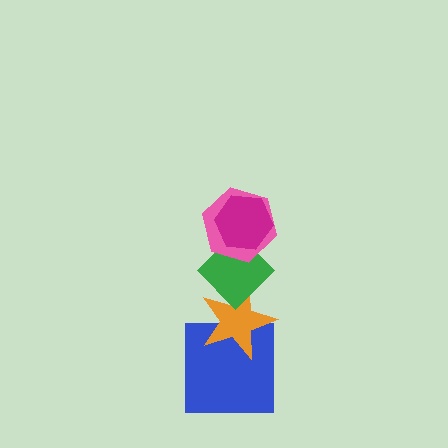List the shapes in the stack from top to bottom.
From top to bottom: the magenta hexagon, the pink hexagon, the green diamond, the orange star, the blue square.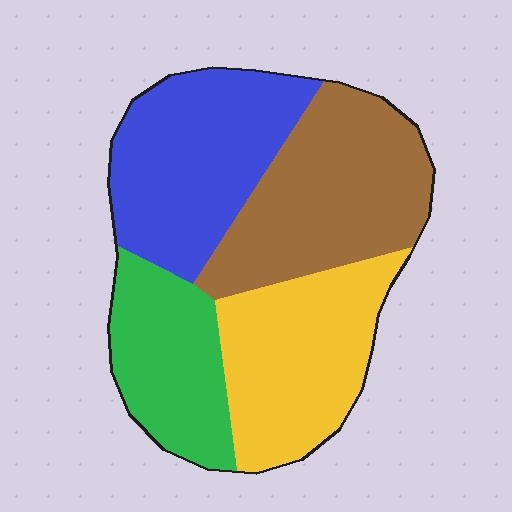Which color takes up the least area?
Green, at roughly 20%.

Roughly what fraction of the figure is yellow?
Yellow takes up between a sixth and a third of the figure.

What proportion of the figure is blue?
Blue covers 27% of the figure.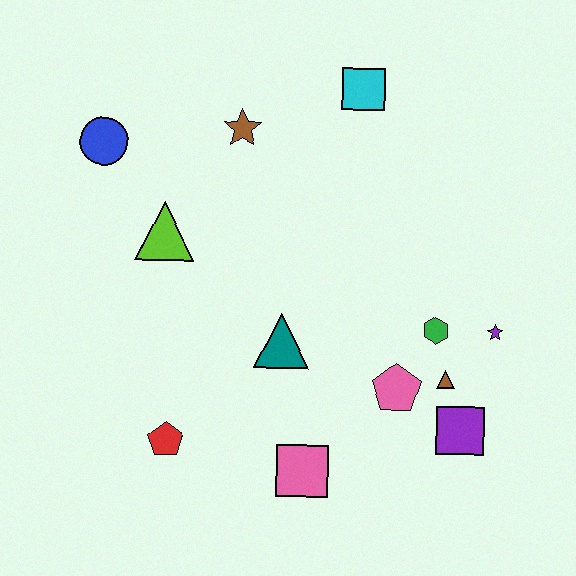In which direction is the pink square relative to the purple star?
The pink square is to the left of the purple star.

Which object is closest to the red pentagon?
The pink square is closest to the red pentagon.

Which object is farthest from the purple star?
The blue circle is farthest from the purple star.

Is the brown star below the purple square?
No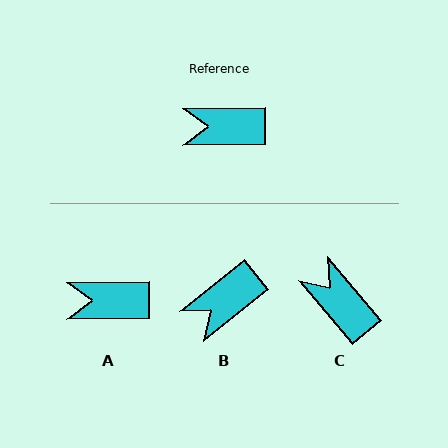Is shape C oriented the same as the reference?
No, it is off by about 51 degrees.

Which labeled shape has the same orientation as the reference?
A.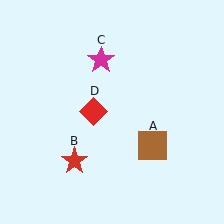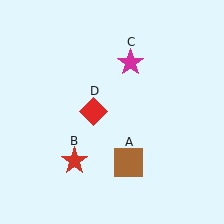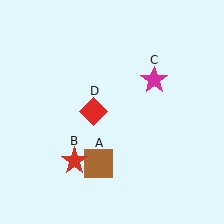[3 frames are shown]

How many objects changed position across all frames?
2 objects changed position: brown square (object A), magenta star (object C).